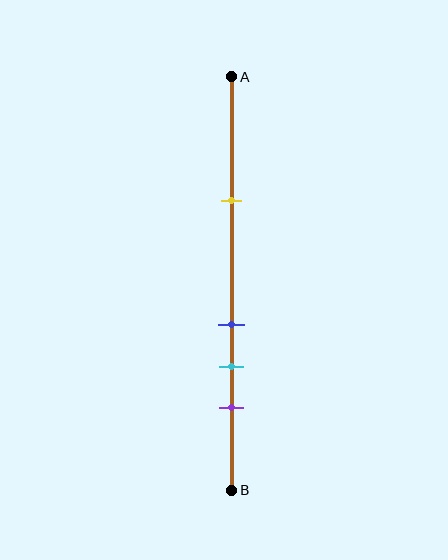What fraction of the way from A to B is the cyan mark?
The cyan mark is approximately 70% (0.7) of the way from A to B.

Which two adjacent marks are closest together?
The blue and cyan marks are the closest adjacent pair.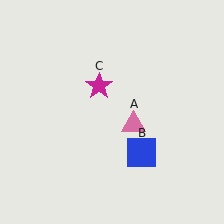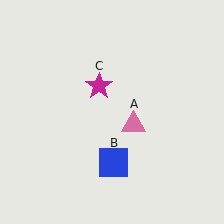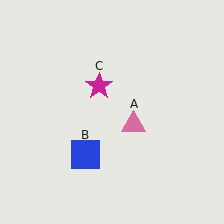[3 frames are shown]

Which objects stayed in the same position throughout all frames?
Pink triangle (object A) and magenta star (object C) remained stationary.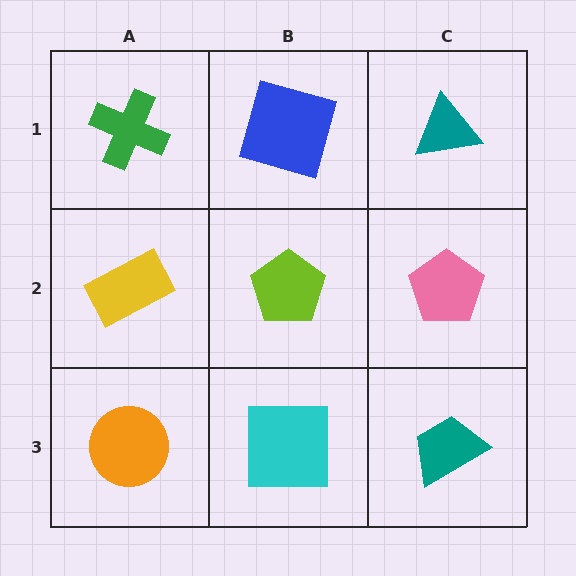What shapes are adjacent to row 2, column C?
A teal triangle (row 1, column C), a teal trapezoid (row 3, column C), a lime pentagon (row 2, column B).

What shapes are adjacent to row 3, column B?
A lime pentagon (row 2, column B), an orange circle (row 3, column A), a teal trapezoid (row 3, column C).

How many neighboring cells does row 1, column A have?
2.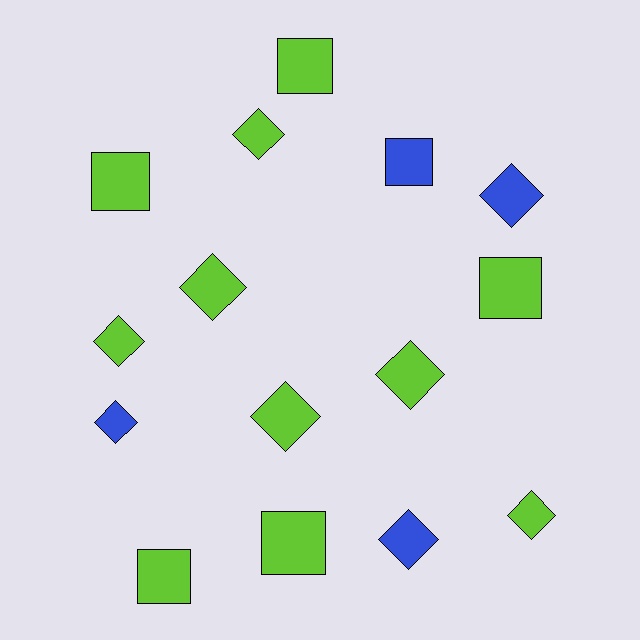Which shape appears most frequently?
Diamond, with 9 objects.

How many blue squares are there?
There is 1 blue square.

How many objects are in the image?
There are 15 objects.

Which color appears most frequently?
Lime, with 11 objects.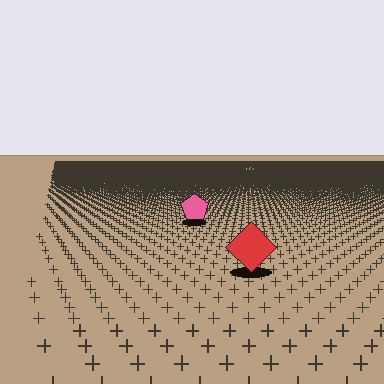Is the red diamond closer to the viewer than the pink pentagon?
Yes. The red diamond is closer — you can tell from the texture gradient: the ground texture is coarser near it.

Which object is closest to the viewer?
The red diamond is closest. The texture marks near it are larger and more spread out.